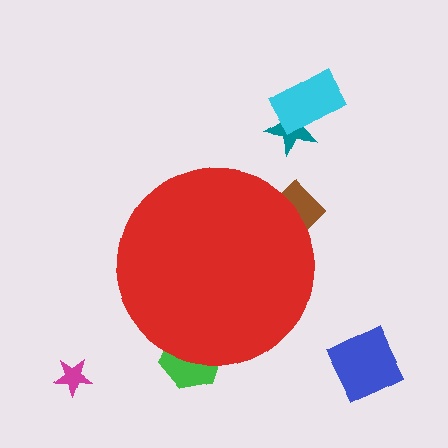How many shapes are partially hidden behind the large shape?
2 shapes are partially hidden.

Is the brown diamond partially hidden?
Yes, the brown diamond is partially hidden behind the red circle.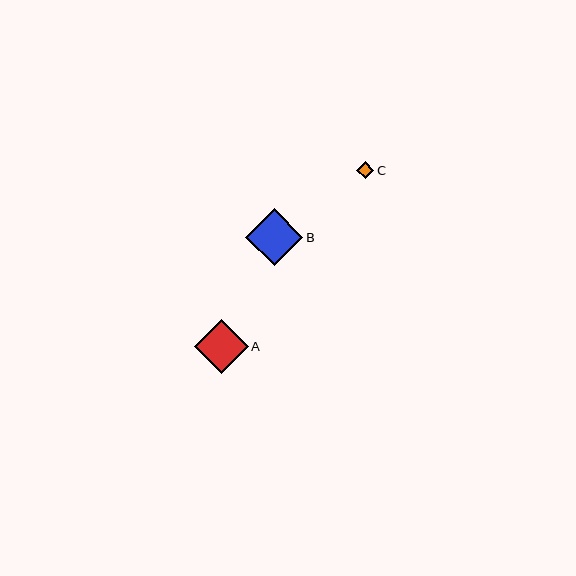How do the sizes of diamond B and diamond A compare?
Diamond B and diamond A are approximately the same size.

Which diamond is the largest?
Diamond B is the largest with a size of approximately 57 pixels.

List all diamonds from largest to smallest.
From largest to smallest: B, A, C.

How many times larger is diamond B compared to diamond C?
Diamond B is approximately 3.4 times the size of diamond C.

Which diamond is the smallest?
Diamond C is the smallest with a size of approximately 17 pixels.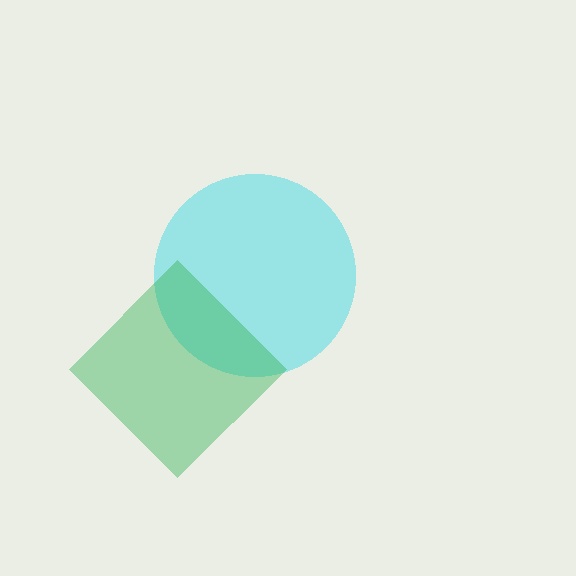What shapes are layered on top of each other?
The layered shapes are: a cyan circle, a green diamond.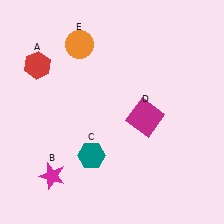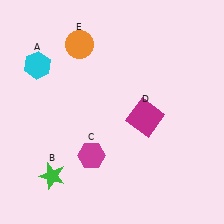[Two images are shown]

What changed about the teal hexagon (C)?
In Image 1, C is teal. In Image 2, it changed to magenta.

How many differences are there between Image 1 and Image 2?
There are 3 differences between the two images.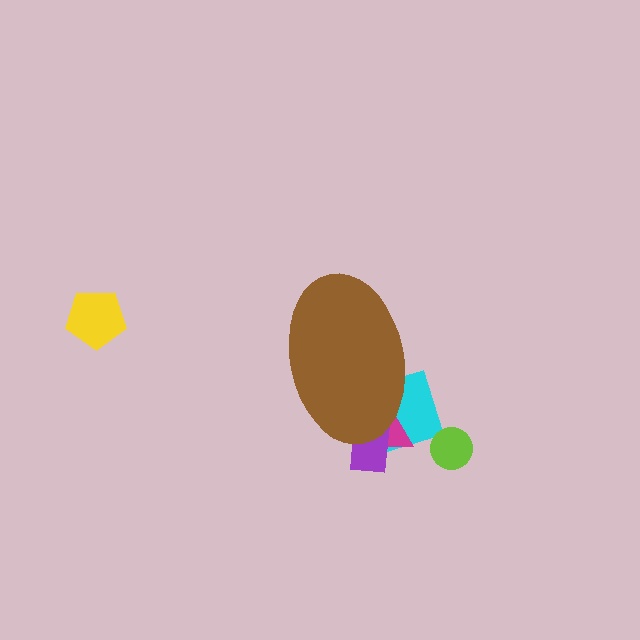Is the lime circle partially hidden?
No, the lime circle is fully visible.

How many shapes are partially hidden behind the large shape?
3 shapes are partially hidden.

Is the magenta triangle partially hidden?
Yes, the magenta triangle is partially hidden behind the brown ellipse.